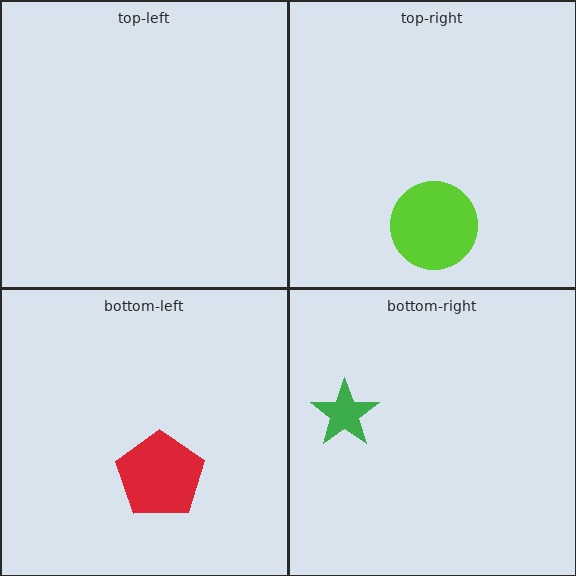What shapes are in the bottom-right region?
The green star.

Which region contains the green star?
The bottom-right region.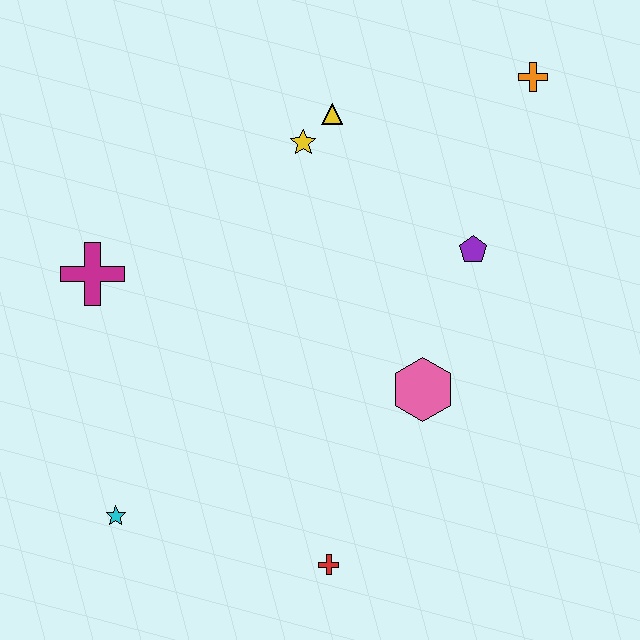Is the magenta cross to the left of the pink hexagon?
Yes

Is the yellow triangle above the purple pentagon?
Yes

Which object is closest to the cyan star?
The red cross is closest to the cyan star.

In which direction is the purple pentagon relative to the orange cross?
The purple pentagon is below the orange cross.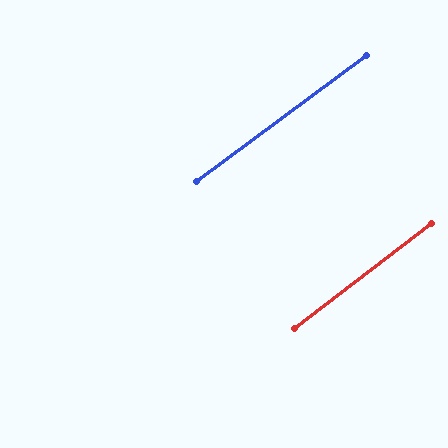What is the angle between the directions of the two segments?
Approximately 1 degree.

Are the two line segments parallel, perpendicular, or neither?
Parallel — their directions differ by only 1.0°.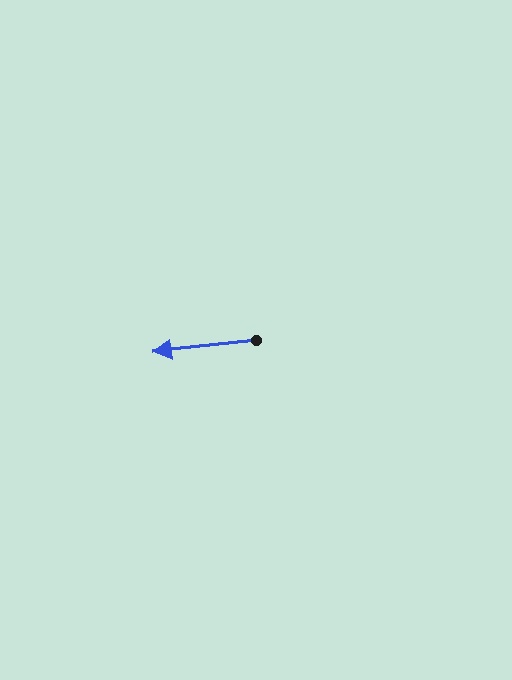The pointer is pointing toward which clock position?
Roughly 9 o'clock.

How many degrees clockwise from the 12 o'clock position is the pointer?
Approximately 264 degrees.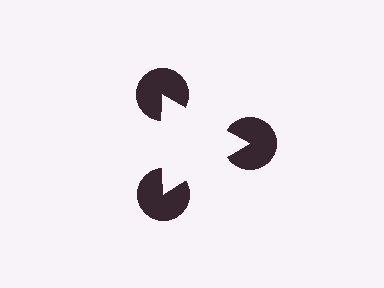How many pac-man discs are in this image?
There are 3 — one at each vertex of the illusory triangle.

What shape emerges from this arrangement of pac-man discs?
An illusory triangle — its edges are inferred from the aligned wedge cuts in the pac-man discs, not physically drawn.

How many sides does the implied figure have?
3 sides.